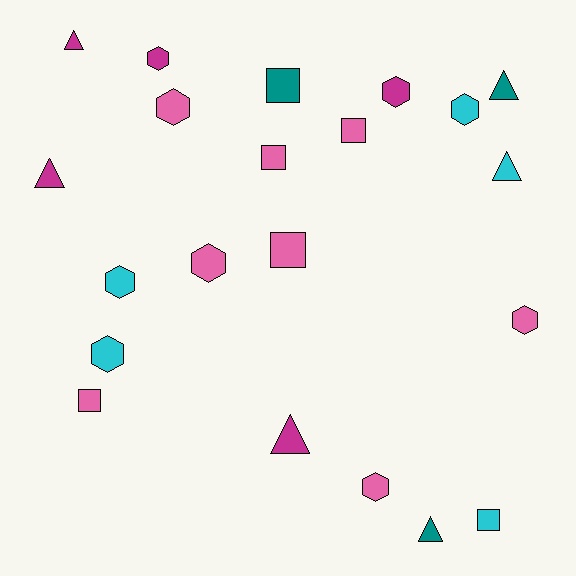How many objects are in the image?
There are 21 objects.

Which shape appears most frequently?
Hexagon, with 9 objects.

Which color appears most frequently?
Pink, with 8 objects.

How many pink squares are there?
There are 4 pink squares.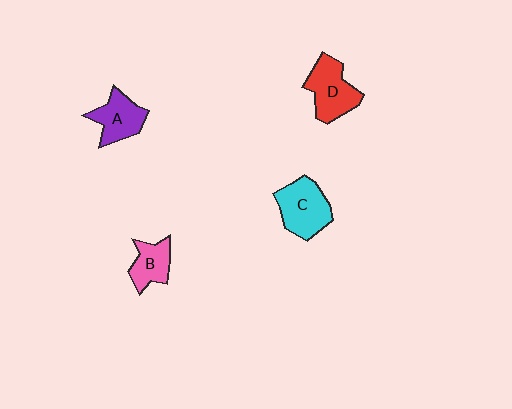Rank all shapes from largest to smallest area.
From largest to smallest: C (cyan), D (red), A (purple), B (pink).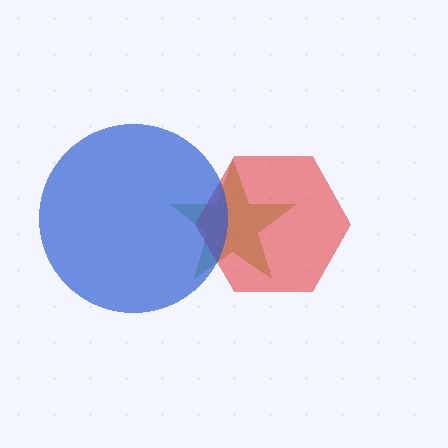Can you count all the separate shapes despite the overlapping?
Yes, there are 3 separate shapes.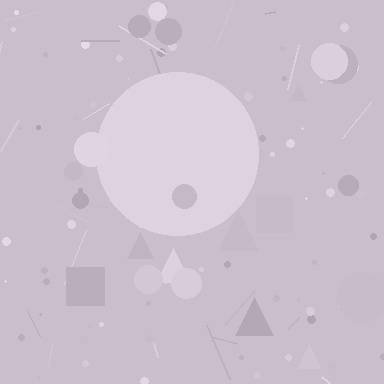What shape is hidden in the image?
A circle is hidden in the image.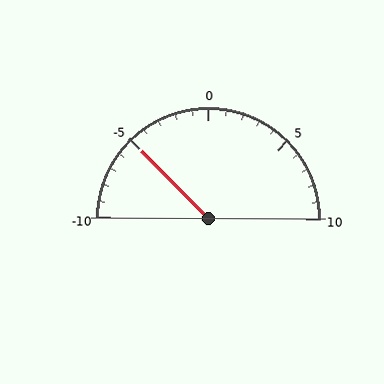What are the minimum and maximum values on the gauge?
The gauge ranges from -10 to 10.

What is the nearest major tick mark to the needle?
The nearest major tick mark is -5.